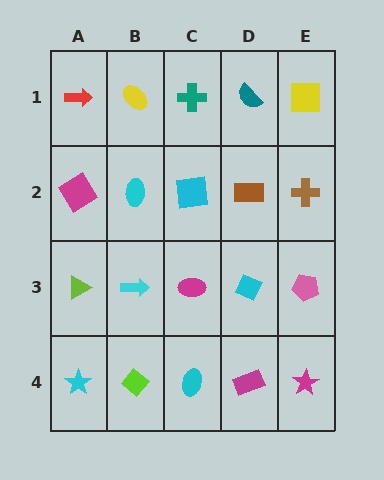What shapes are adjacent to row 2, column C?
A teal cross (row 1, column C), a magenta ellipse (row 3, column C), a cyan ellipse (row 2, column B), a brown rectangle (row 2, column D).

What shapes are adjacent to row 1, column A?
A magenta diamond (row 2, column A), a yellow ellipse (row 1, column B).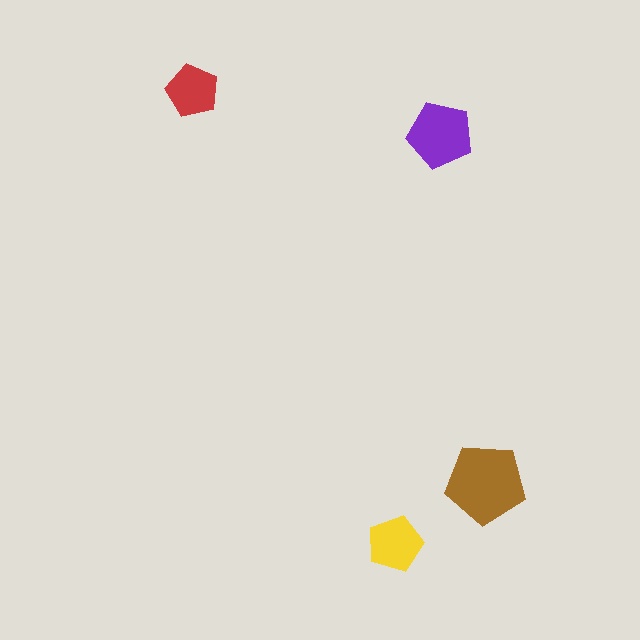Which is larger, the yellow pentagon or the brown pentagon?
The brown one.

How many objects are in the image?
There are 4 objects in the image.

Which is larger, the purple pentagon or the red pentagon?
The purple one.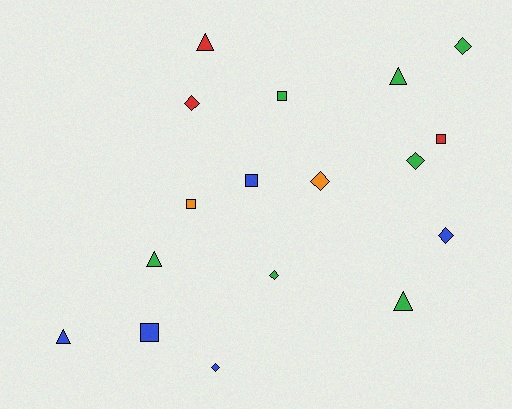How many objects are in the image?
There are 17 objects.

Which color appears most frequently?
Green, with 7 objects.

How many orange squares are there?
There is 1 orange square.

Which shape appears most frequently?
Diamond, with 7 objects.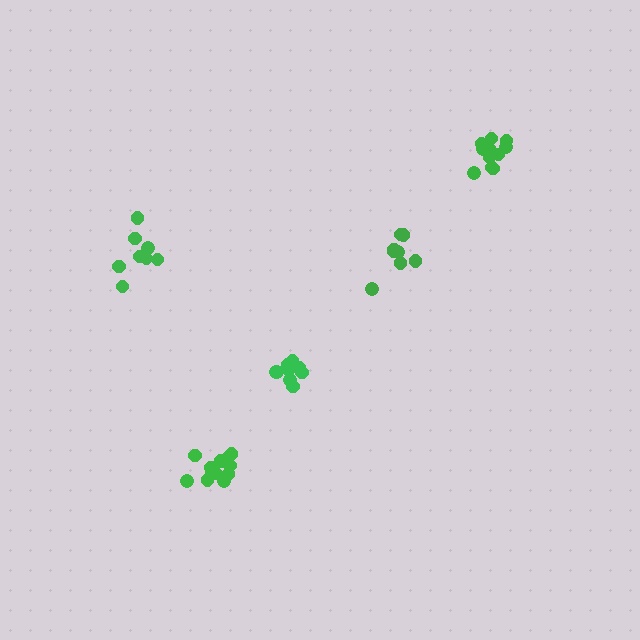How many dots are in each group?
Group 1: 8 dots, Group 2: 8 dots, Group 3: 12 dots, Group 4: 11 dots, Group 5: 10 dots (49 total).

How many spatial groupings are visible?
There are 5 spatial groupings.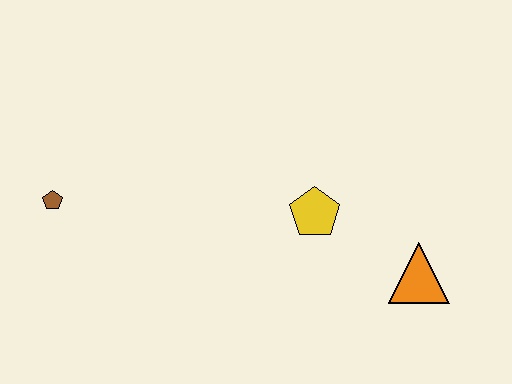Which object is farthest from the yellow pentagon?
The brown pentagon is farthest from the yellow pentagon.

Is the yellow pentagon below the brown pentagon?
Yes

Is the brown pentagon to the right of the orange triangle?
No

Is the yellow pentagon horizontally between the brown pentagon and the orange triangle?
Yes